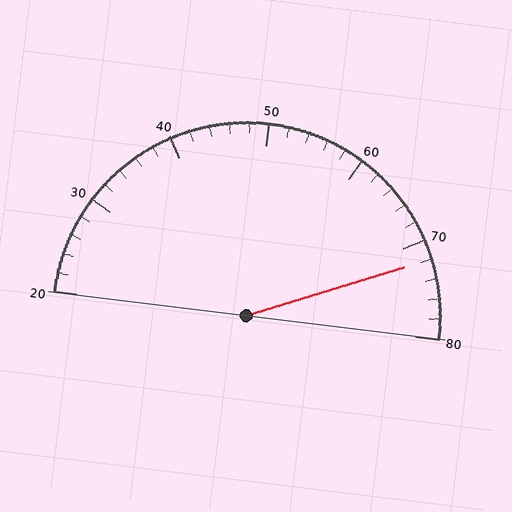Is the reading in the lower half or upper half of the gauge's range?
The reading is in the upper half of the range (20 to 80).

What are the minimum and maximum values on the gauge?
The gauge ranges from 20 to 80.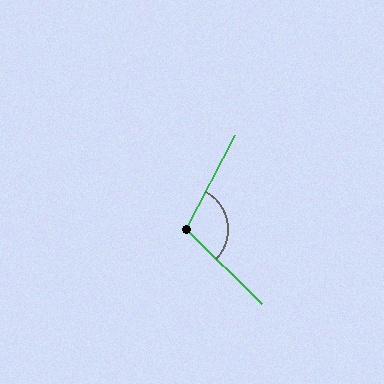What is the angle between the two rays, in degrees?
Approximately 107 degrees.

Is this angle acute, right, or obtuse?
It is obtuse.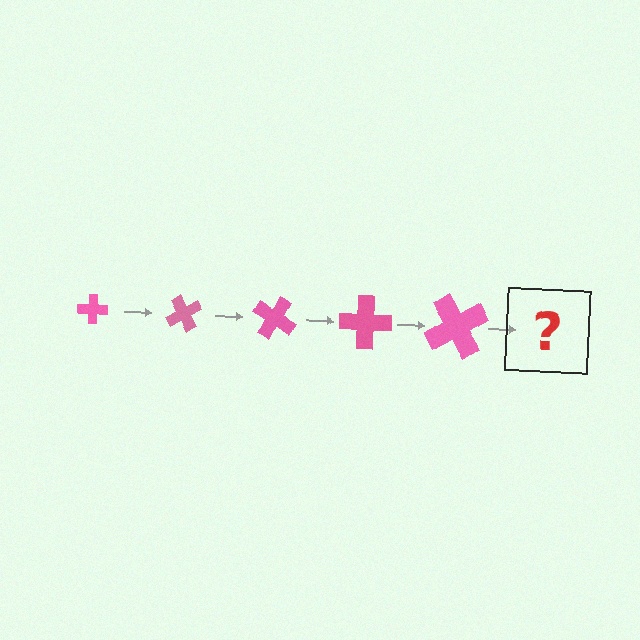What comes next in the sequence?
The next element should be a cross, larger than the previous one and rotated 300 degrees from the start.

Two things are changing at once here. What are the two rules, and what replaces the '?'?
The two rules are that the cross grows larger each step and it rotates 60 degrees each step. The '?' should be a cross, larger than the previous one and rotated 300 degrees from the start.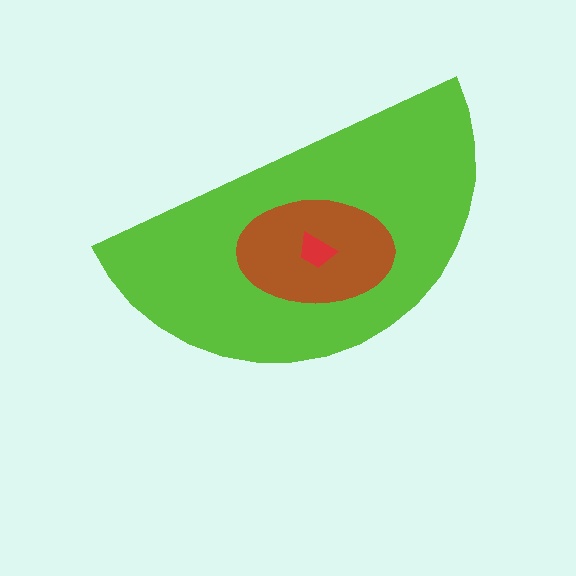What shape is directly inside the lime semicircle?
The brown ellipse.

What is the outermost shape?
The lime semicircle.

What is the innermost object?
The red trapezoid.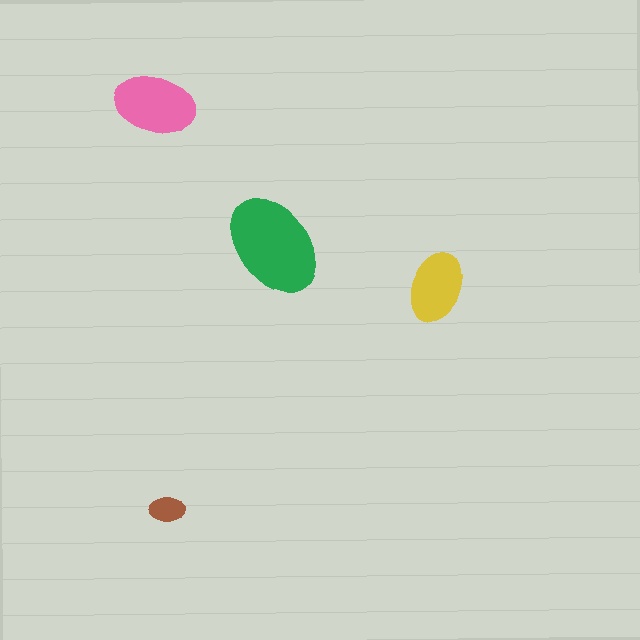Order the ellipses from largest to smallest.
the green one, the pink one, the yellow one, the brown one.